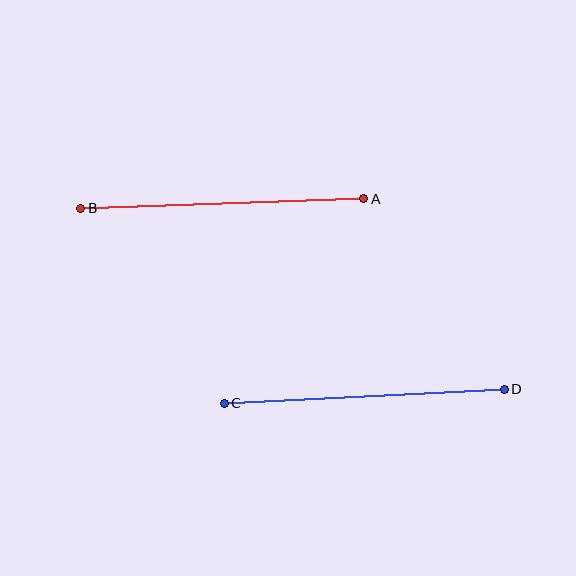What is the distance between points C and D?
The distance is approximately 281 pixels.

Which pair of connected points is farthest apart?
Points A and B are farthest apart.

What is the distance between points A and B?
The distance is approximately 284 pixels.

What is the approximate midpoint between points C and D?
The midpoint is at approximately (364, 396) pixels.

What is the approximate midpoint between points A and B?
The midpoint is at approximately (222, 204) pixels.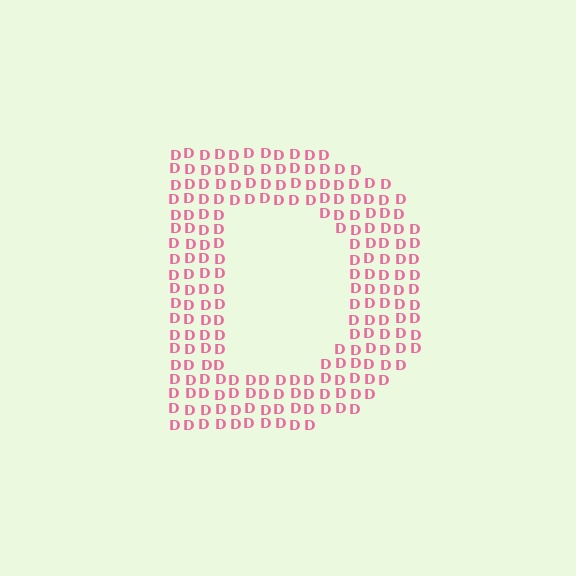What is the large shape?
The large shape is the letter D.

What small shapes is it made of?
It is made of small letter D's.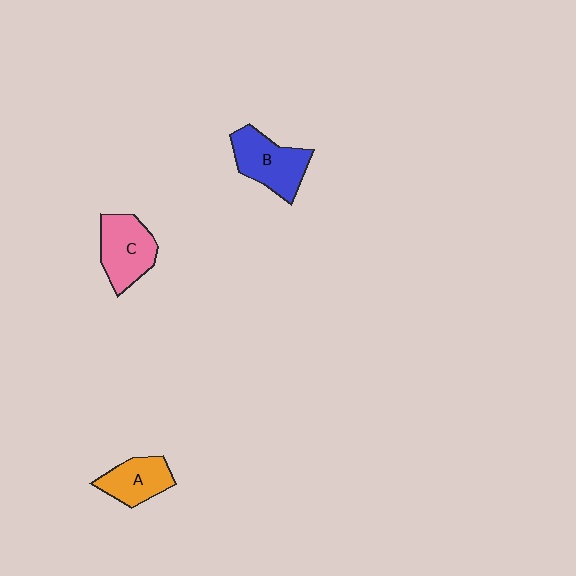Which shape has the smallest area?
Shape A (orange).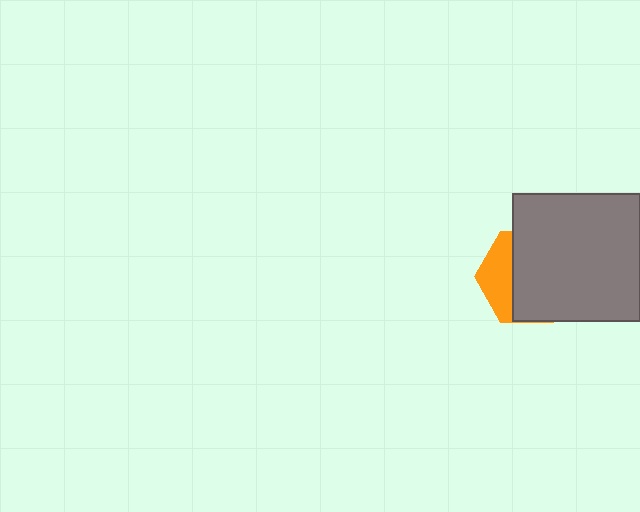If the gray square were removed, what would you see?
You would see the complete orange hexagon.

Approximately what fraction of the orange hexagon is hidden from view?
Roughly 68% of the orange hexagon is hidden behind the gray square.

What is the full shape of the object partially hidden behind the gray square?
The partially hidden object is an orange hexagon.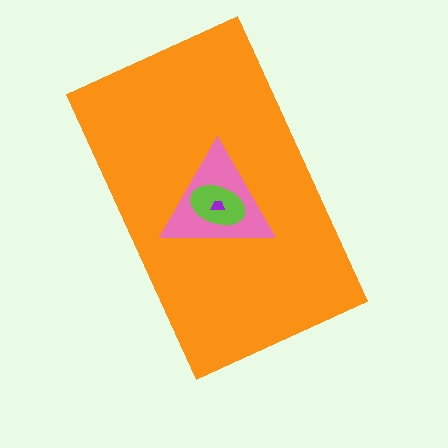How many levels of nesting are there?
4.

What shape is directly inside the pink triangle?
The lime ellipse.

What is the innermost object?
The purple trapezoid.